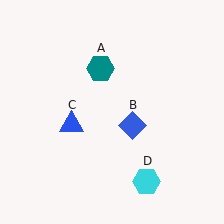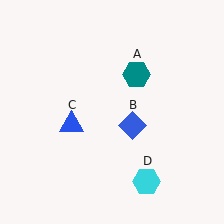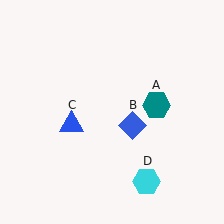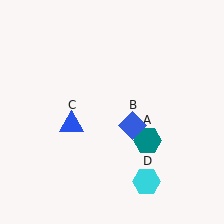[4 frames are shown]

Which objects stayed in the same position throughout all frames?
Blue diamond (object B) and blue triangle (object C) and cyan hexagon (object D) remained stationary.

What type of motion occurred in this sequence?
The teal hexagon (object A) rotated clockwise around the center of the scene.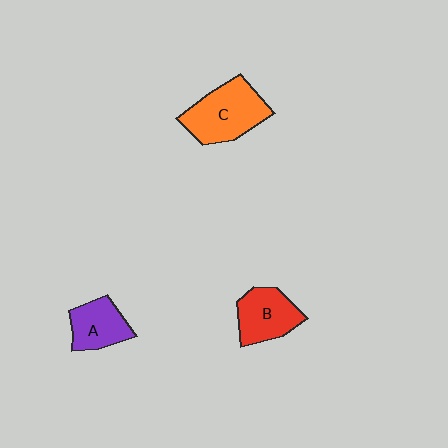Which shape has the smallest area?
Shape A (purple).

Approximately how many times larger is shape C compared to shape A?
Approximately 1.5 times.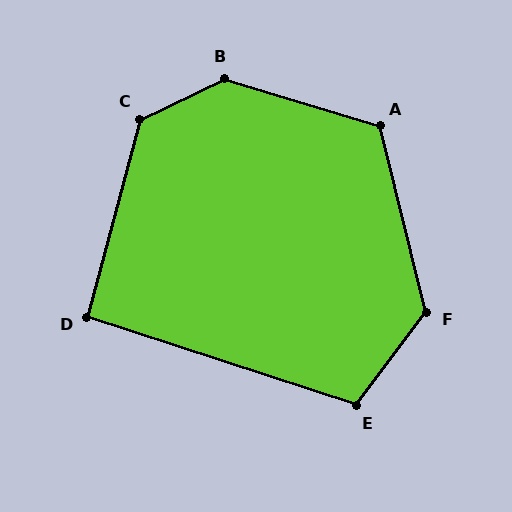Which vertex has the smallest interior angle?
D, at approximately 93 degrees.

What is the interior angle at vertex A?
Approximately 121 degrees (obtuse).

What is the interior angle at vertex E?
Approximately 109 degrees (obtuse).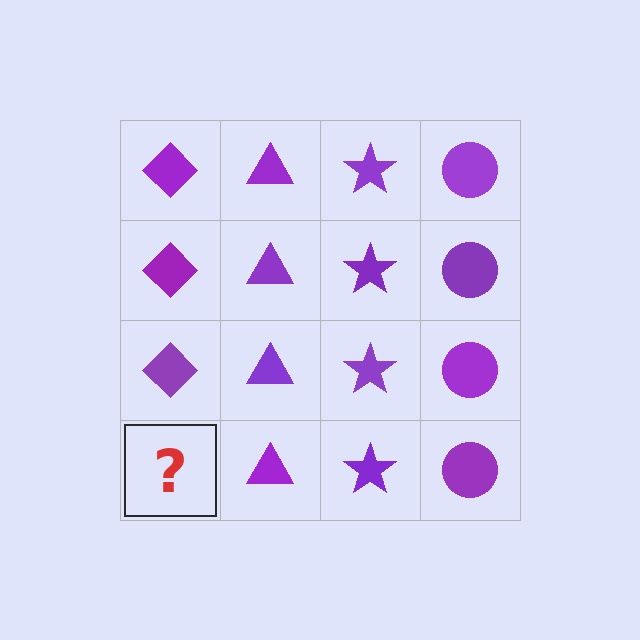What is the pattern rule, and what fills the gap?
The rule is that each column has a consistent shape. The gap should be filled with a purple diamond.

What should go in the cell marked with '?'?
The missing cell should contain a purple diamond.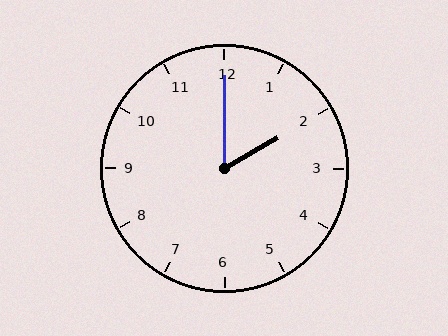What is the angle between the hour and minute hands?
Approximately 60 degrees.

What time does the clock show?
2:00.